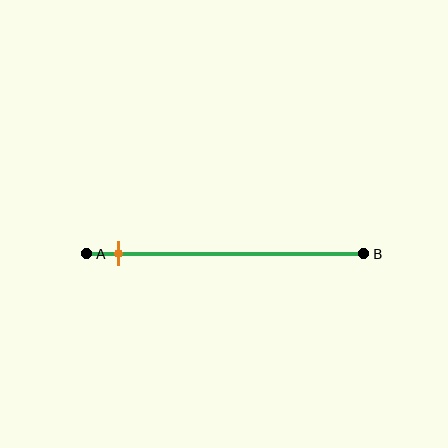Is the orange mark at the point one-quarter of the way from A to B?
No, the mark is at about 10% from A, not at the 25% one-quarter point.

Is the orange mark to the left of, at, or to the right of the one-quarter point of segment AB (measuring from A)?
The orange mark is to the left of the one-quarter point of segment AB.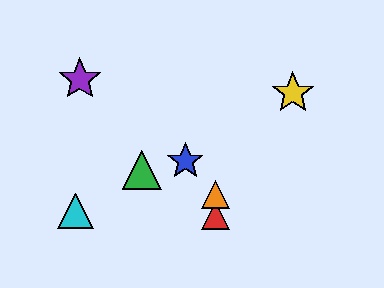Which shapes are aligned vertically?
The red triangle, the orange triangle are aligned vertically.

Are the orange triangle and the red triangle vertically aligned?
Yes, both are at x≈215.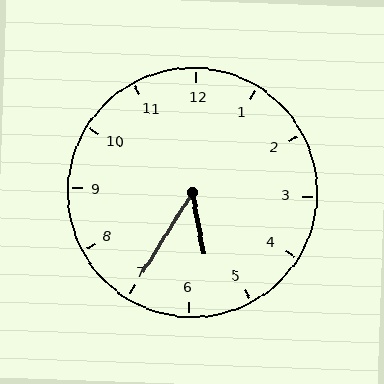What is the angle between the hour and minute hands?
Approximately 42 degrees.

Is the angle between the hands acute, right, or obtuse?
It is acute.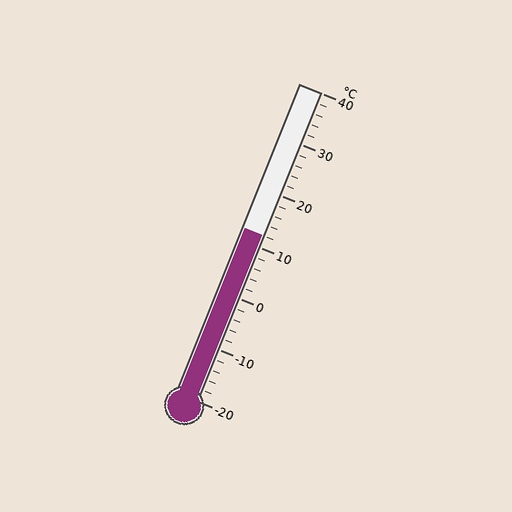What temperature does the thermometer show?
The thermometer shows approximately 12°C.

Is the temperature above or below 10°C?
The temperature is above 10°C.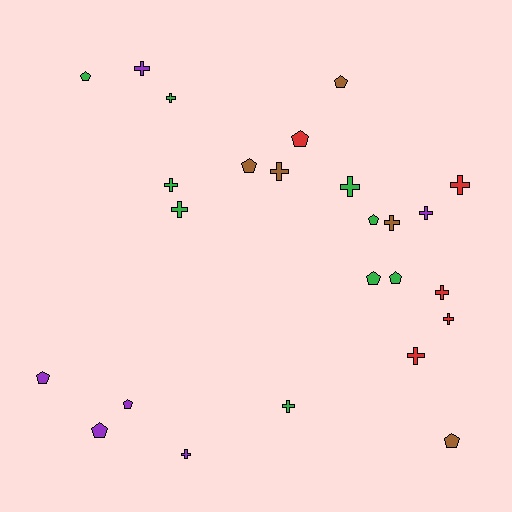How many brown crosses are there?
There are 2 brown crosses.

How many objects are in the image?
There are 25 objects.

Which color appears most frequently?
Green, with 9 objects.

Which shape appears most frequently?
Cross, with 14 objects.